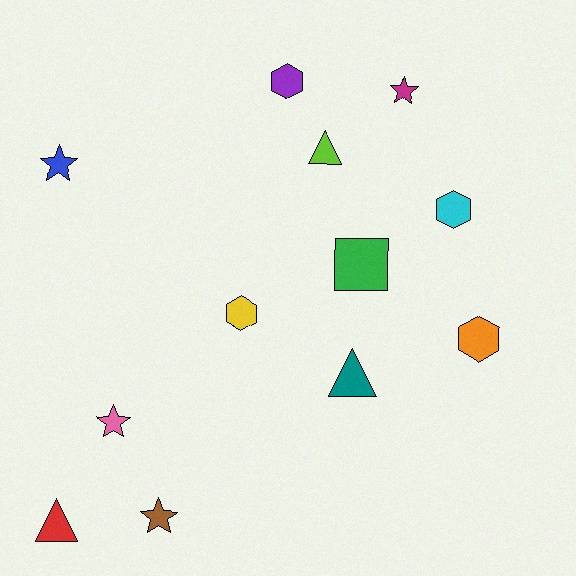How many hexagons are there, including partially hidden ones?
There are 4 hexagons.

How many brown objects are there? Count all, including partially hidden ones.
There is 1 brown object.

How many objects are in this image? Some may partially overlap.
There are 12 objects.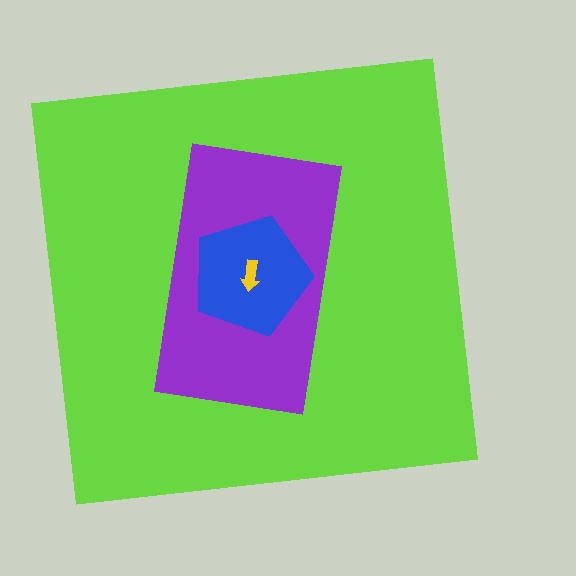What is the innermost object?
The yellow arrow.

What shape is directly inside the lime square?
The purple rectangle.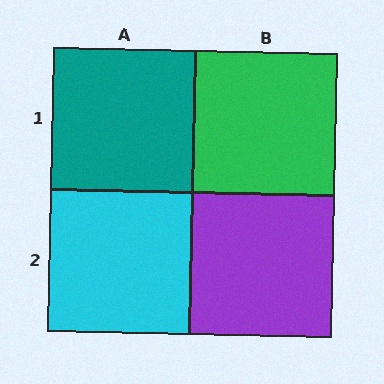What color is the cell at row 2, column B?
Purple.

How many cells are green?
1 cell is green.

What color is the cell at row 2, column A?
Cyan.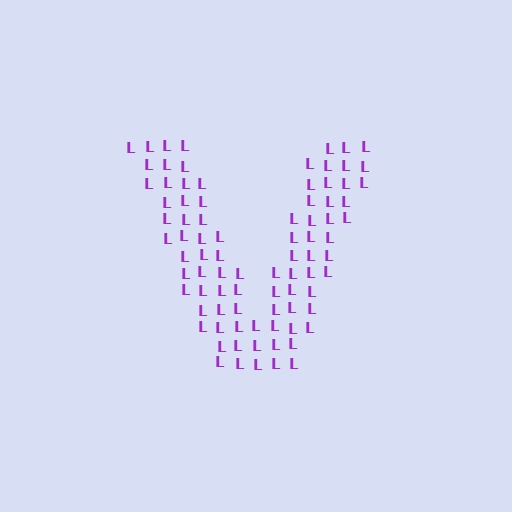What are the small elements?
The small elements are letter L's.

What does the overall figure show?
The overall figure shows the letter V.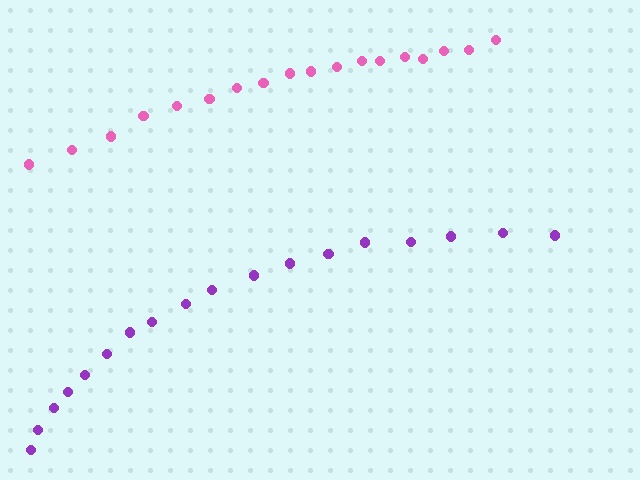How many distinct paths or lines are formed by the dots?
There are 2 distinct paths.